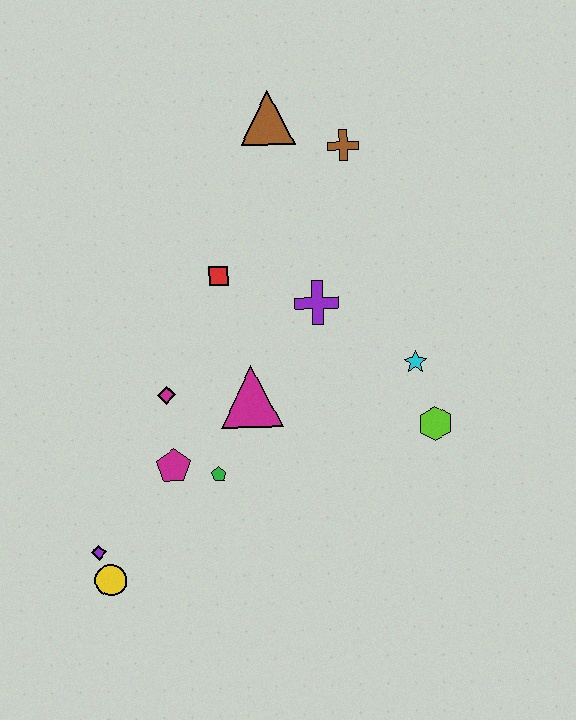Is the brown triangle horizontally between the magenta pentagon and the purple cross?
Yes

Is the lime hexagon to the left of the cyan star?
No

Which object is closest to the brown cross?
The brown triangle is closest to the brown cross.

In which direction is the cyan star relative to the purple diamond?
The cyan star is to the right of the purple diamond.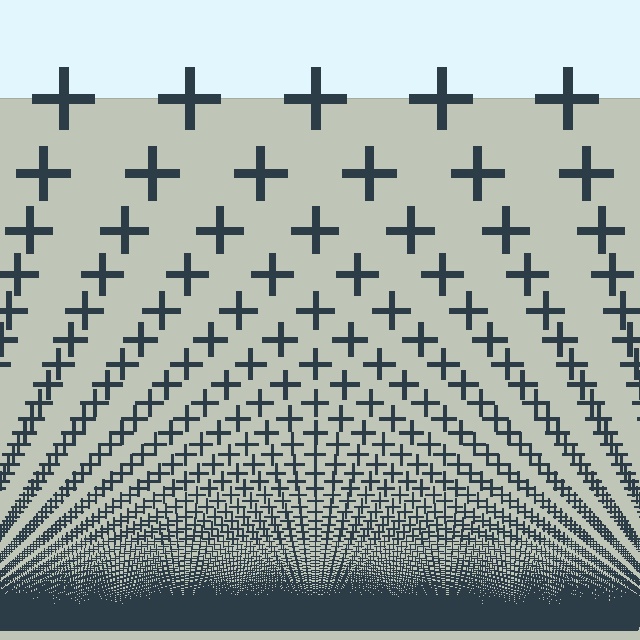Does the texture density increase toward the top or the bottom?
Density increases toward the bottom.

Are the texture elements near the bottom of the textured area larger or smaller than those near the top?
Smaller. The gradient is inverted — elements near the bottom are smaller and denser.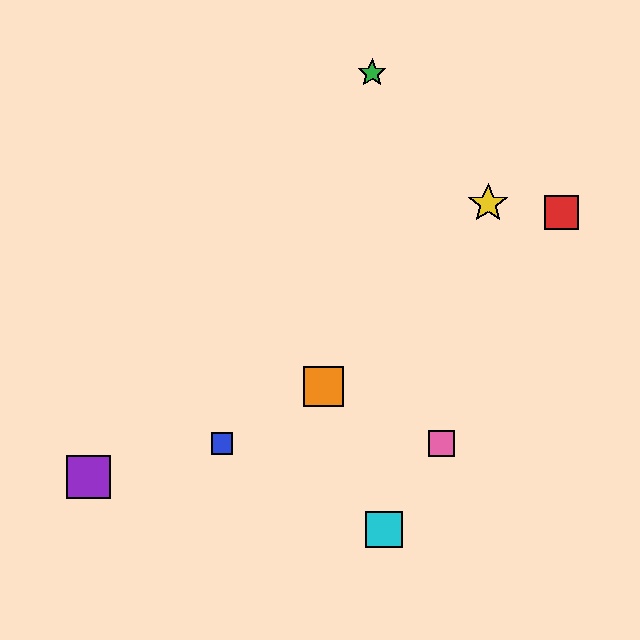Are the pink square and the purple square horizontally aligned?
No, the pink square is at y≈444 and the purple square is at y≈477.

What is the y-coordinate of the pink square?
The pink square is at y≈444.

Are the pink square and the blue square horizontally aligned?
Yes, both are at y≈444.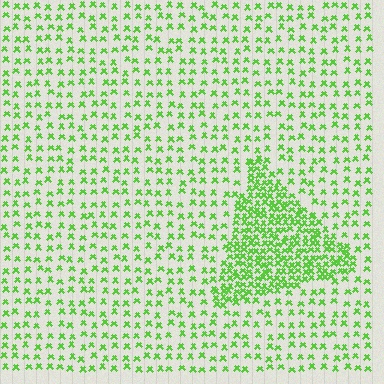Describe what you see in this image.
The image contains small lime elements arranged at two different densities. A triangle-shaped region is visible where the elements are more densely packed than the surrounding area.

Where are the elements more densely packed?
The elements are more densely packed inside the triangle boundary.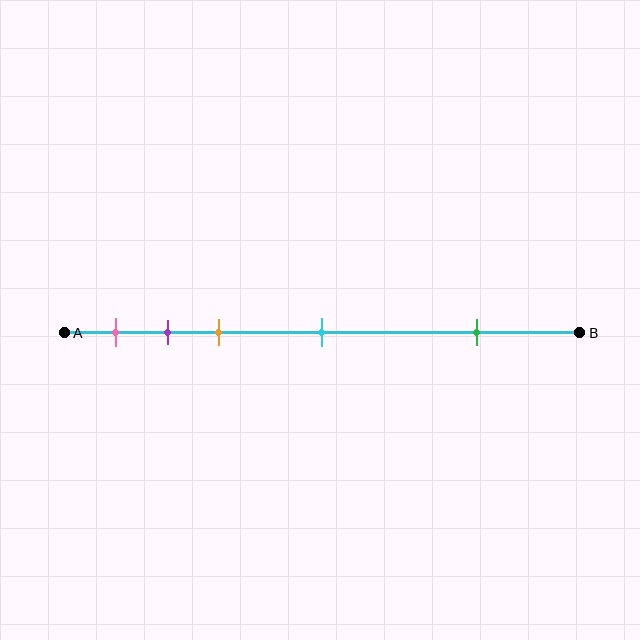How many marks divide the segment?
There are 5 marks dividing the segment.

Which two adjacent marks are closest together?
The purple and orange marks are the closest adjacent pair.